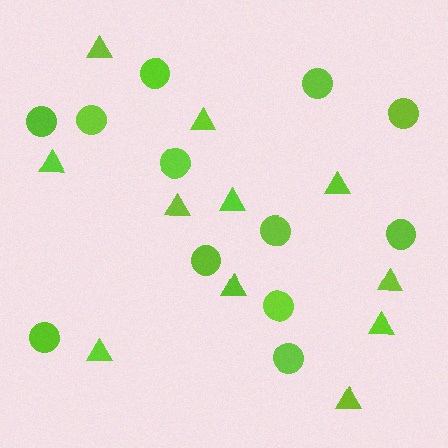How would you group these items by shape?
There are 2 groups: one group of circles (12) and one group of triangles (11).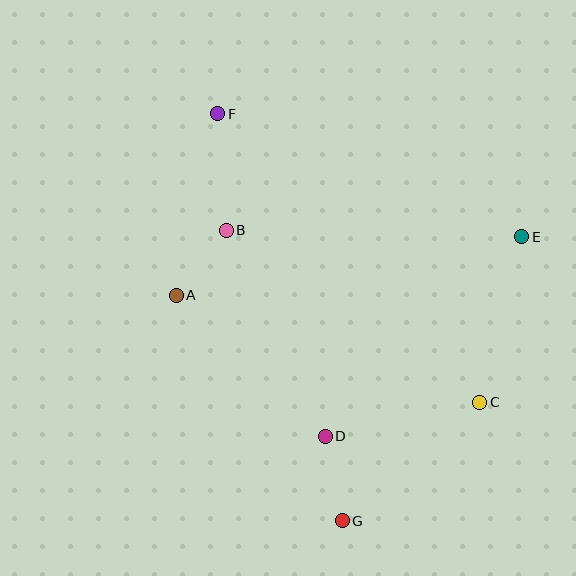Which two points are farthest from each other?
Points F and G are farthest from each other.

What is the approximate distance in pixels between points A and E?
The distance between A and E is approximately 351 pixels.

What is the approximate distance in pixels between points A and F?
The distance between A and F is approximately 186 pixels.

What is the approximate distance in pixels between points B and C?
The distance between B and C is approximately 306 pixels.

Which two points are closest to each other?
Points A and B are closest to each other.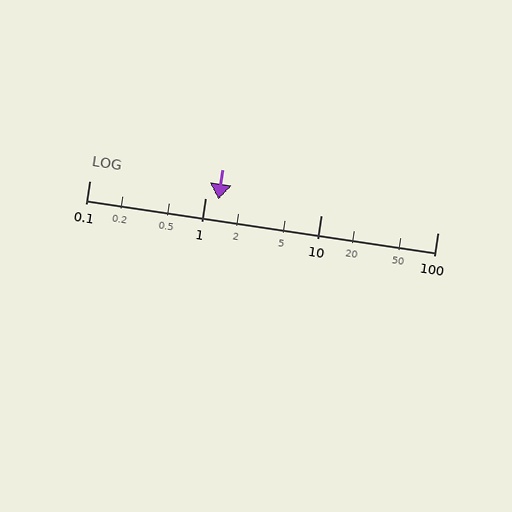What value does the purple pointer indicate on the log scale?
The pointer indicates approximately 1.3.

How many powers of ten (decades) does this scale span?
The scale spans 3 decades, from 0.1 to 100.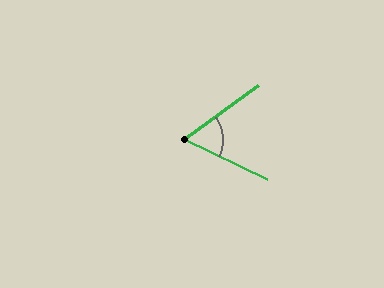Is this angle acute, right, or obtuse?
It is acute.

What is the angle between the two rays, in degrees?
Approximately 62 degrees.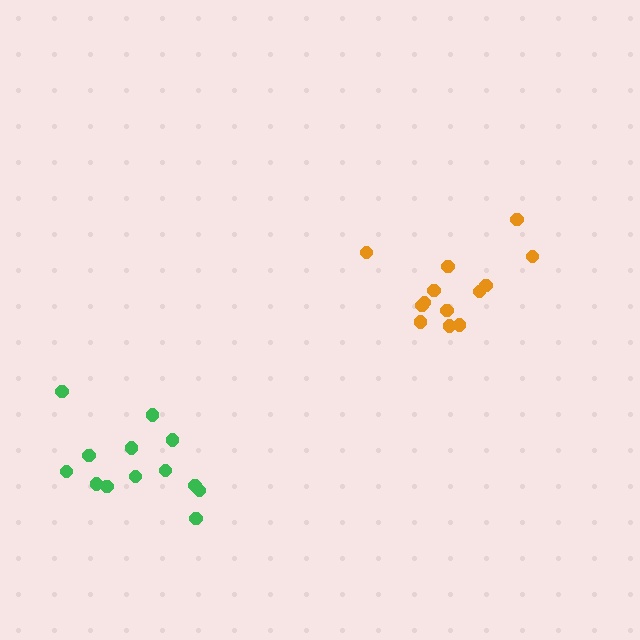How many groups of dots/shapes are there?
There are 2 groups.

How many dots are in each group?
Group 1: 13 dots, Group 2: 13 dots (26 total).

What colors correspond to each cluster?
The clusters are colored: green, orange.